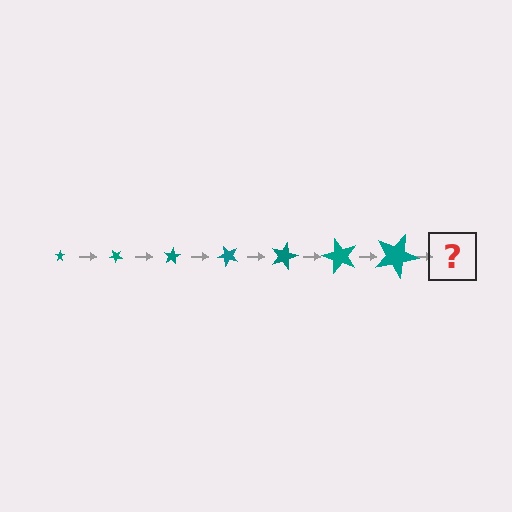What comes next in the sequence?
The next element should be a star, larger than the previous one and rotated 280 degrees from the start.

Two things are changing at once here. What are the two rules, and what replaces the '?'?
The two rules are that the star grows larger each step and it rotates 40 degrees each step. The '?' should be a star, larger than the previous one and rotated 280 degrees from the start.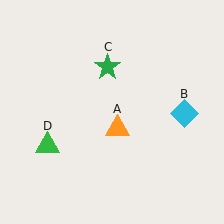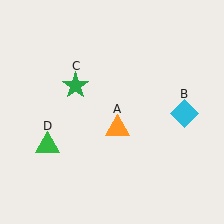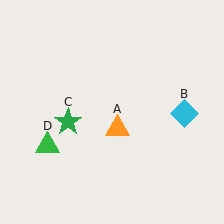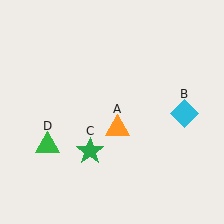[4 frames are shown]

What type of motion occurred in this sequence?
The green star (object C) rotated counterclockwise around the center of the scene.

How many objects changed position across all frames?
1 object changed position: green star (object C).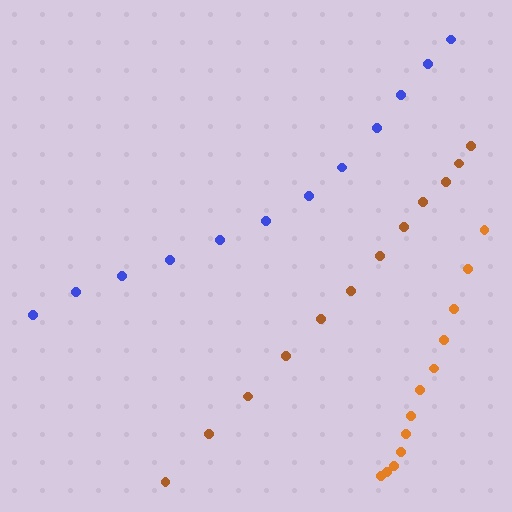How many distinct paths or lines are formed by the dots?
There are 3 distinct paths.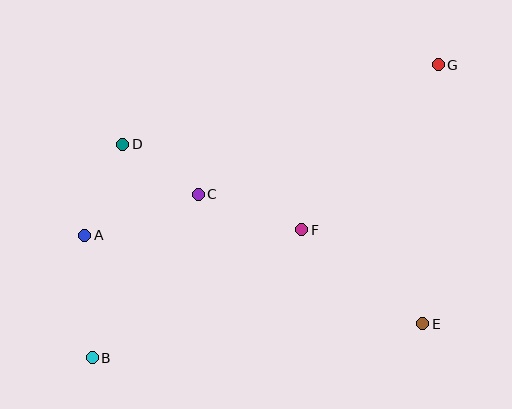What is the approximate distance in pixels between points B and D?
The distance between B and D is approximately 216 pixels.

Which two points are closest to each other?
Points C and D are closest to each other.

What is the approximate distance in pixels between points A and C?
The distance between A and C is approximately 120 pixels.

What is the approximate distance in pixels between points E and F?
The distance between E and F is approximately 154 pixels.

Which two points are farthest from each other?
Points B and G are farthest from each other.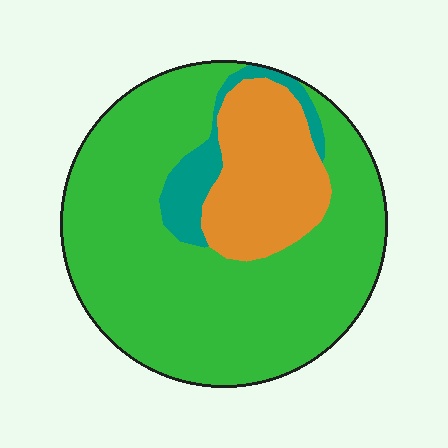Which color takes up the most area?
Green, at roughly 70%.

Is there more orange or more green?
Green.